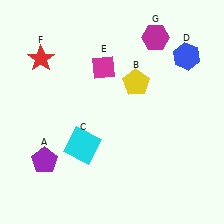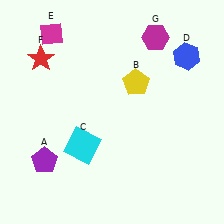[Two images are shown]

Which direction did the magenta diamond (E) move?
The magenta diamond (E) moved left.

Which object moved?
The magenta diamond (E) moved left.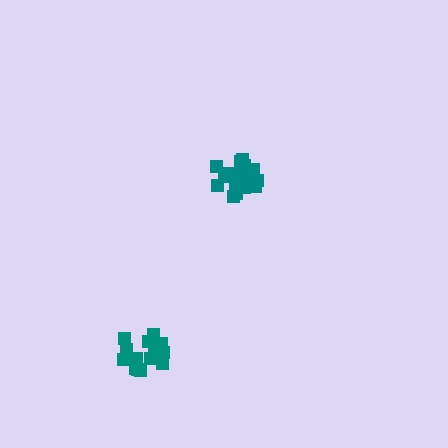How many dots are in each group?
Group 1: 15 dots, Group 2: 21 dots (36 total).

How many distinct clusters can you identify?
There are 2 distinct clusters.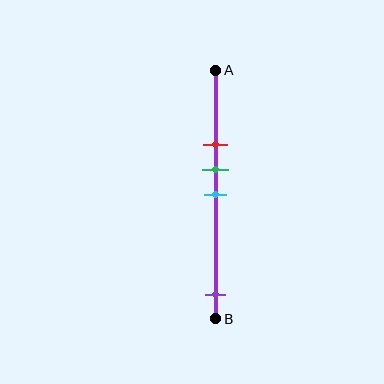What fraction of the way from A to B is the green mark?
The green mark is approximately 40% (0.4) of the way from A to B.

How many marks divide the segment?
There are 4 marks dividing the segment.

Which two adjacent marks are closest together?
The green and cyan marks are the closest adjacent pair.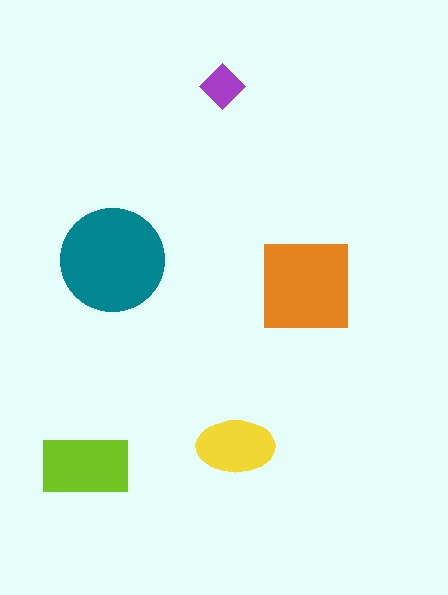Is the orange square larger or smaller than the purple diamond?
Larger.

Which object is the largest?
The teal circle.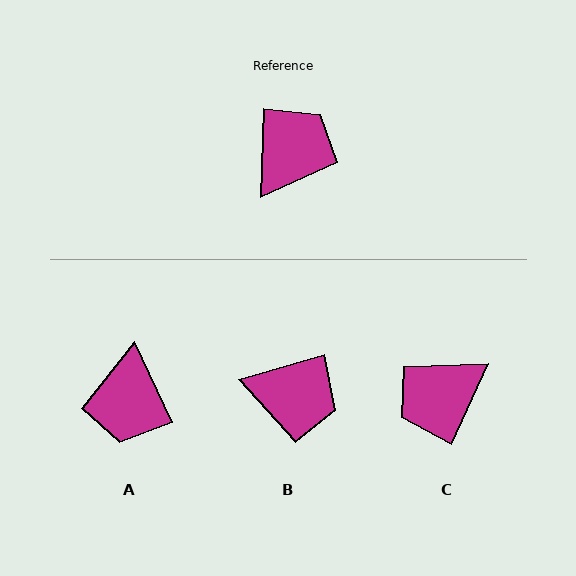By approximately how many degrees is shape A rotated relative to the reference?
Approximately 153 degrees clockwise.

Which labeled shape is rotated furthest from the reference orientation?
C, about 158 degrees away.